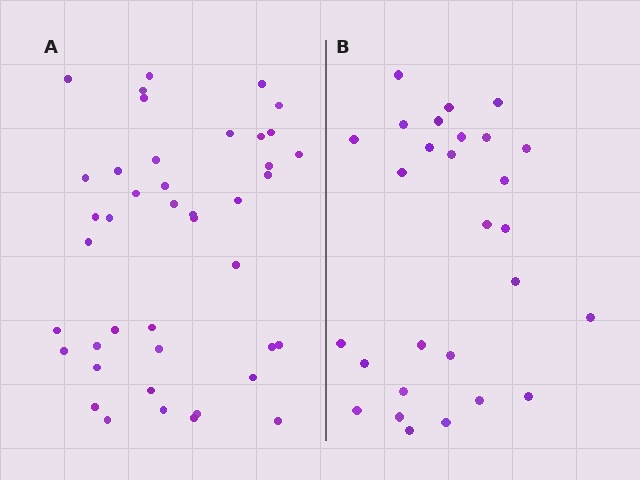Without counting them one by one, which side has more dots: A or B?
Region A (the left region) has more dots.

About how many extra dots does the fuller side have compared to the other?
Region A has approximately 15 more dots than region B.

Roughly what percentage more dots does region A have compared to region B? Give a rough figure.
About 50% more.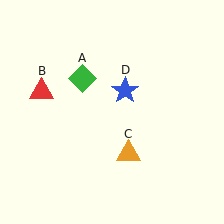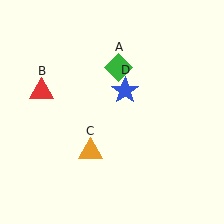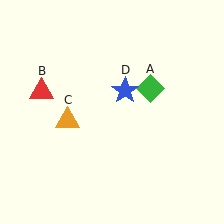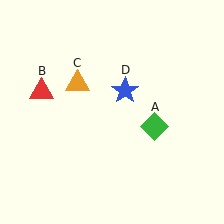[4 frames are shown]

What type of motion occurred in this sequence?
The green diamond (object A), orange triangle (object C) rotated clockwise around the center of the scene.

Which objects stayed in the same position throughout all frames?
Red triangle (object B) and blue star (object D) remained stationary.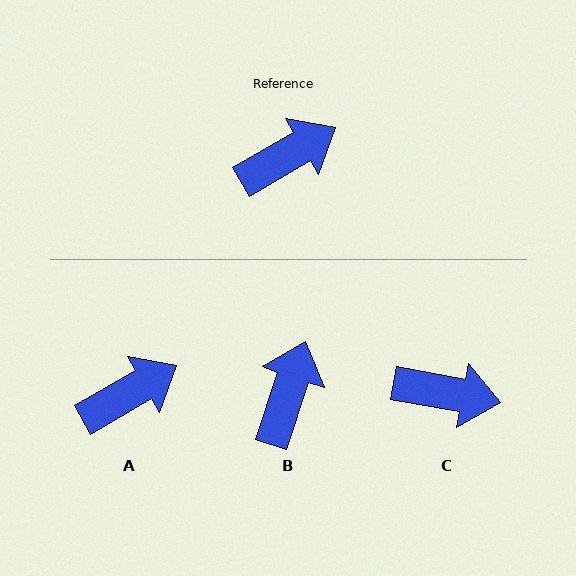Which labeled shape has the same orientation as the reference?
A.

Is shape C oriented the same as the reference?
No, it is off by about 40 degrees.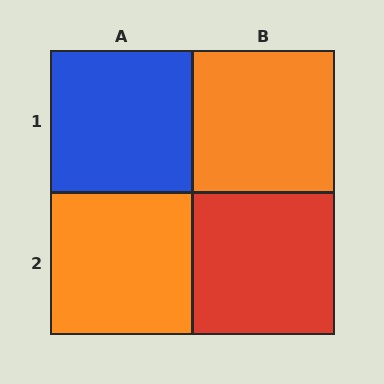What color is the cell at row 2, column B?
Red.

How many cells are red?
1 cell is red.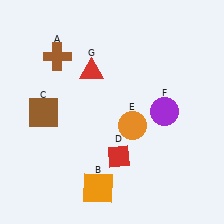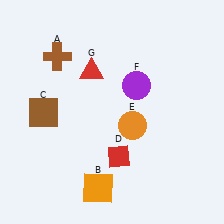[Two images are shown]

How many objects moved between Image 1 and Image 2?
1 object moved between the two images.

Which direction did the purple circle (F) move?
The purple circle (F) moved left.